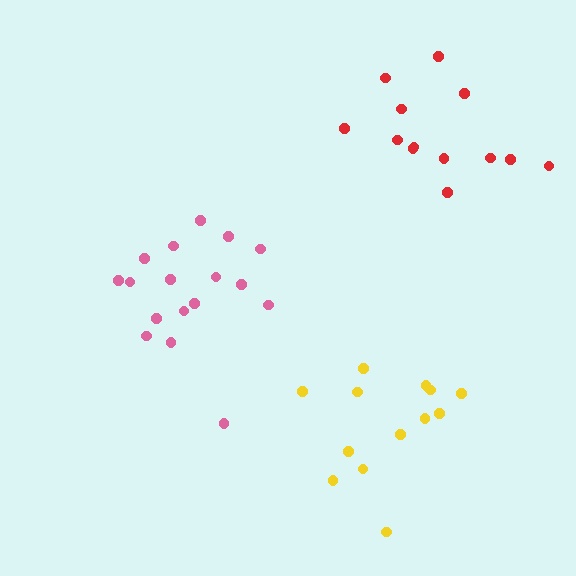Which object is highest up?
The red cluster is topmost.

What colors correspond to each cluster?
The clusters are colored: red, yellow, pink.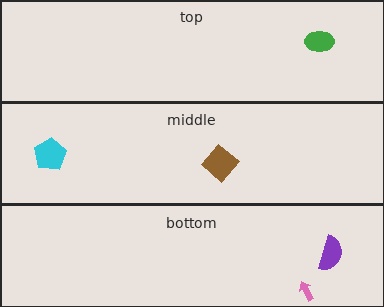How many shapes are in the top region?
1.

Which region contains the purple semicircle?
The bottom region.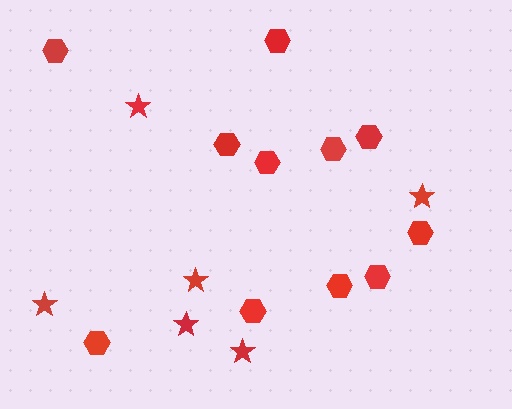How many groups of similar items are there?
There are 2 groups: one group of hexagons (11) and one group of stars (6).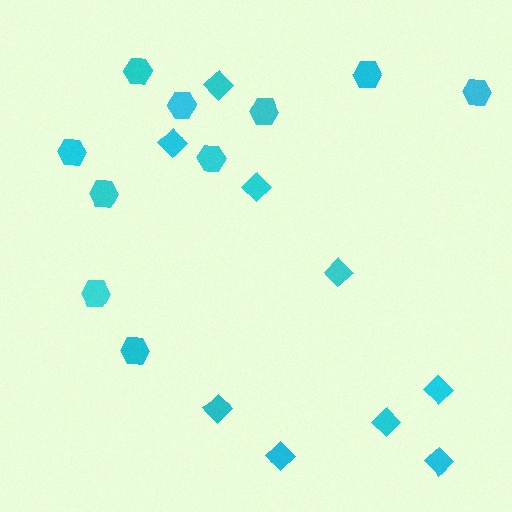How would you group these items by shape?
There are 2 groups: one group of hexagons (10) and one group of diamonds (9).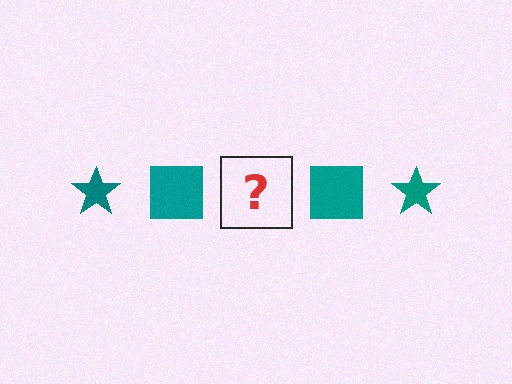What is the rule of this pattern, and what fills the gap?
The rule is that the pattern cycles through star, square shapes in teal. The gap should be filled with a teal star.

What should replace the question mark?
The question mark should be replaced with a teal star.